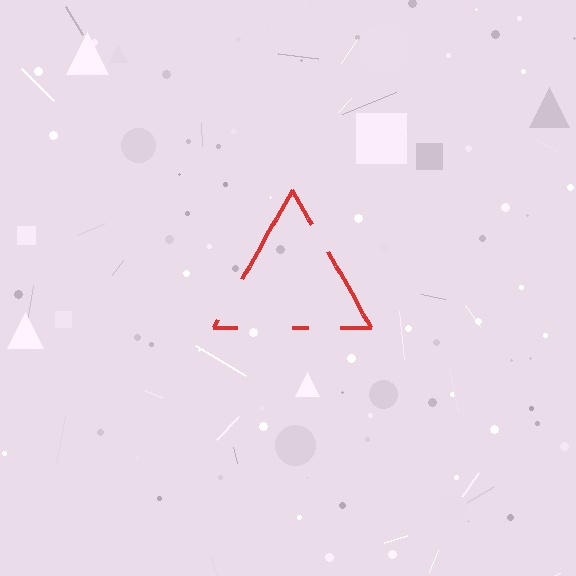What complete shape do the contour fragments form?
The contour fragments form a triangle.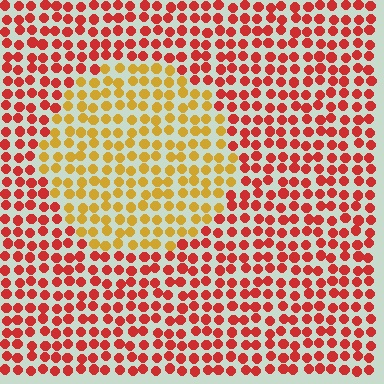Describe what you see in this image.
The image is filled with small red elements in a uniform arrangement. A circle-shaped region is visible where the elements are tinted to a slightly different hue, forming a subtle color boundary.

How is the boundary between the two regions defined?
The boundary is defined purely by a slight shift in hue (about 45 degrees). Spacing, size, and orientation are identical on both sides.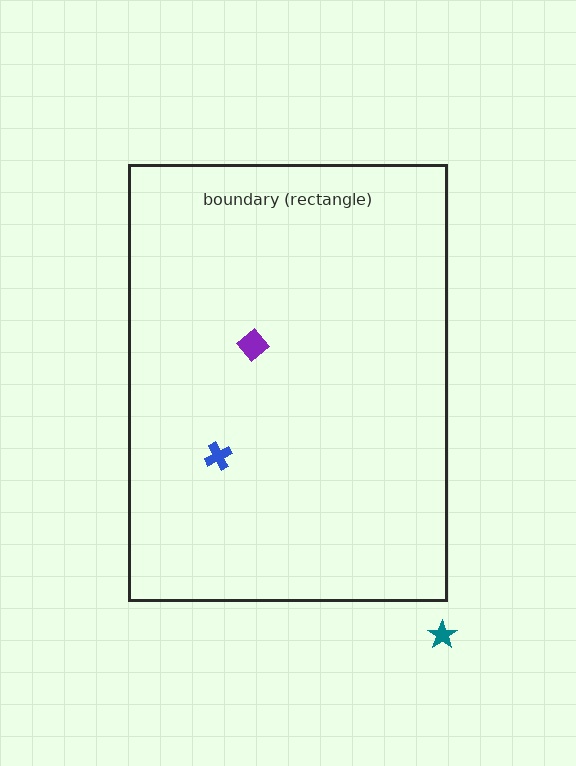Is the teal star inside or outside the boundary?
Outside.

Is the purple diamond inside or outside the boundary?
Inside.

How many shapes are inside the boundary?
2 inside, 1 outside.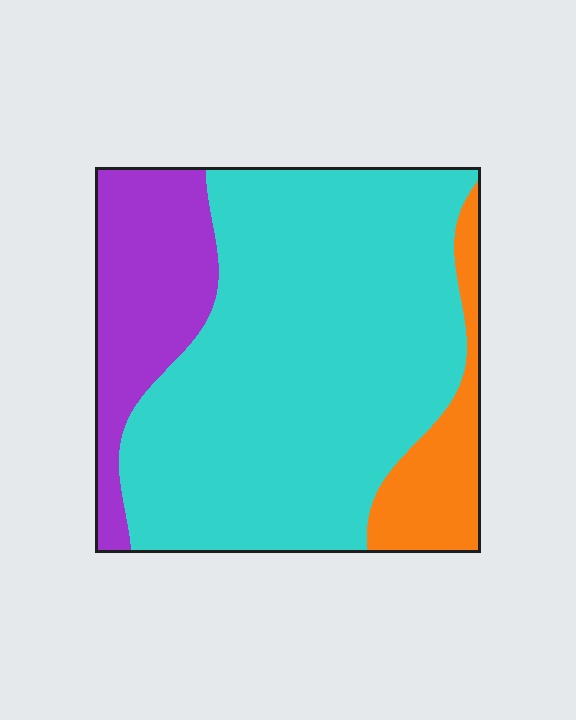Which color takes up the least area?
Orange, at roughly 10%.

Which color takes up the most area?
Cyan, at roughly 70%.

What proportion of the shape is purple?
Purple takes up about one fifth (1/5) of the shape.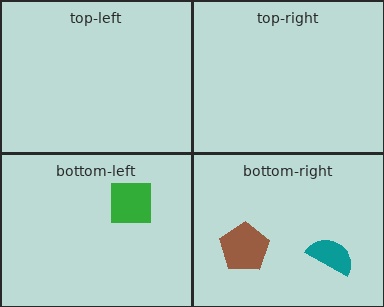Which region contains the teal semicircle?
The bottom-right region.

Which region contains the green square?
The bottom-left region.